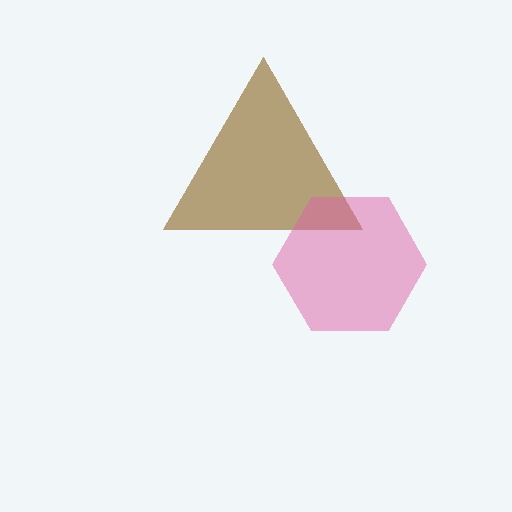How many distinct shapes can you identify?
There are 2 distinct shapes: a brown triangle, a pink hexagon.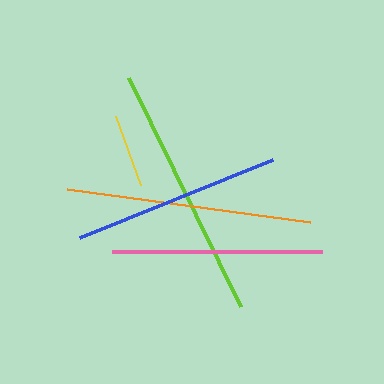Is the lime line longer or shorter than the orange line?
The lime line is longer than the orange line.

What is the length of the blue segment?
The blue segment is approximately 209 pixels long.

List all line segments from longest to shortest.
From longest to shortest: lime, orange, pink, blue, yellow.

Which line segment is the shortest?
The yellow line is the shortest at approximately 74 pixels.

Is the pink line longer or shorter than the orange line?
The orange line is longer than the pink line.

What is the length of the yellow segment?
The yellow segment is approximately 74 pixels long.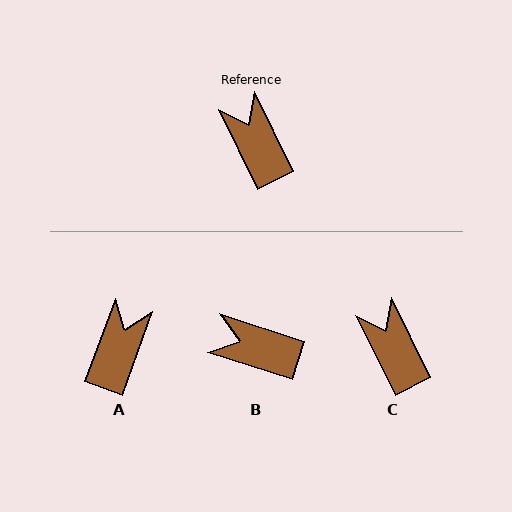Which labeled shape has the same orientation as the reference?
C.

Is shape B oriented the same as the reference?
No, it is off by about 46 degrees.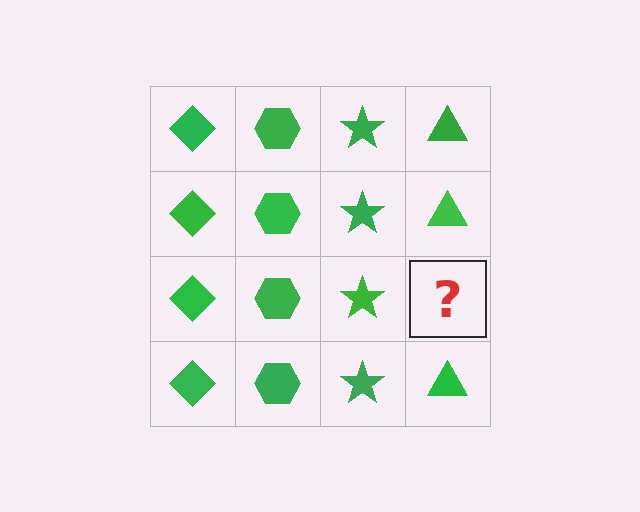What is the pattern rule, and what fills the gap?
The rule is that each column has a consistent shape. The gap should be filled with a green triangle.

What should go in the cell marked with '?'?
The missing cell should contain a green triangle.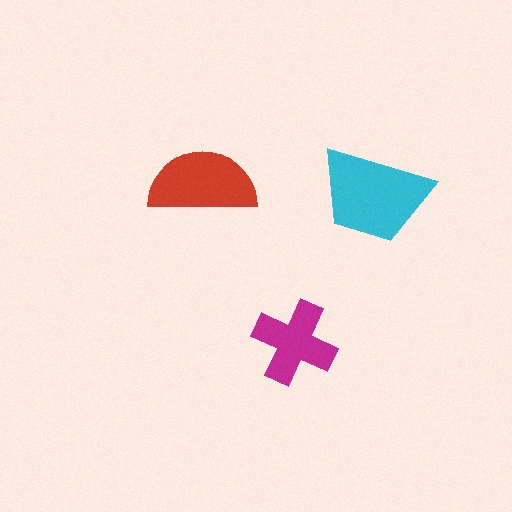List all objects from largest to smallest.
The cyan trapezoid, the red semicircle, the magenta cross.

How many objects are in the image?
There are 3 objects in the image.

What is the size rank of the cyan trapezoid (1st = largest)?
1st.